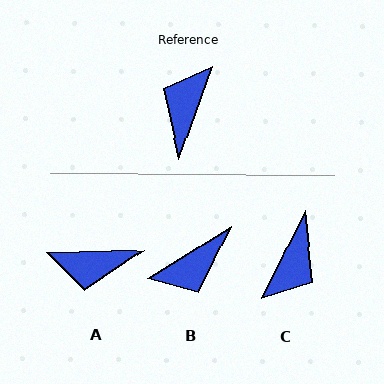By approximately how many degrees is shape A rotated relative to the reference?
Approximately 111 degrees counter-clockwise.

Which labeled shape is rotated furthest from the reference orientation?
C, about 174 degrees away.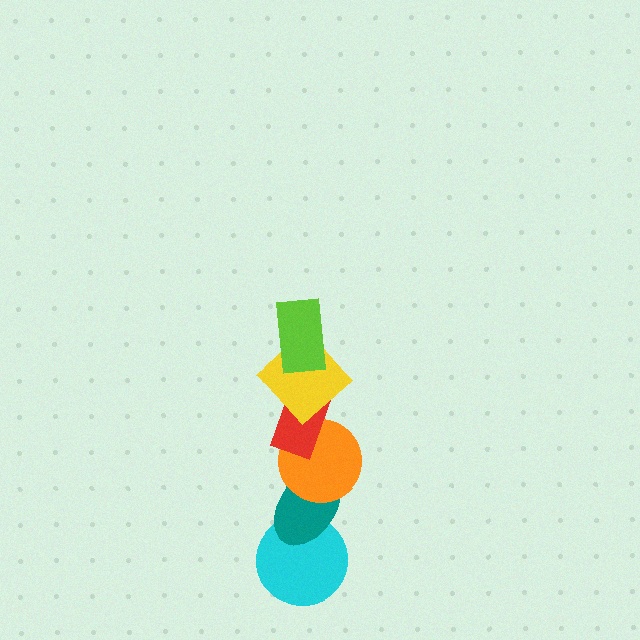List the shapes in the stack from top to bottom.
From top to bottom: the lime rectangle, the yellow diamond, the red rectangle, the orange circle, the teal ellipse, the cyan circle.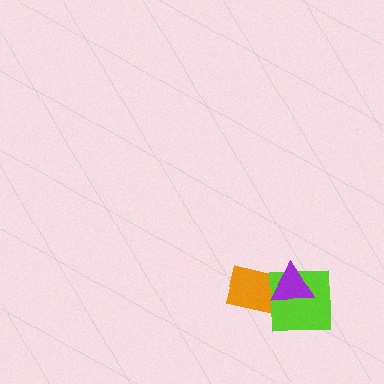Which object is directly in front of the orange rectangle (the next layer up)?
The lime square is directly in front of the orange rectangle.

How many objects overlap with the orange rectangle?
2 objects overlap with the orange rectangle.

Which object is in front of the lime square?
The purple triangle is in front of the lime square.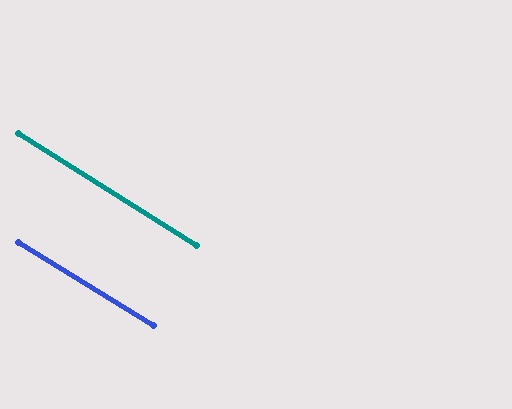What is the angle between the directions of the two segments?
Approximately 1 degree.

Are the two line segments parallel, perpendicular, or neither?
Parallel — their directions differ by only 0.6°.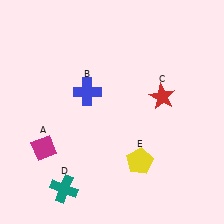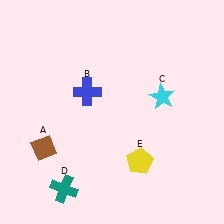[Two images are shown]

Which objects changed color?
A changed from magenta to brown. C changed from red to cyan.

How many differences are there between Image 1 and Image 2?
There are 2 differences between the two images.